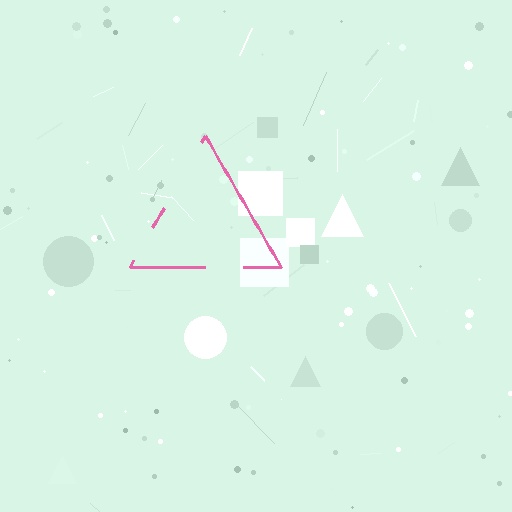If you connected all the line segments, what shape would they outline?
They would outline a triangle.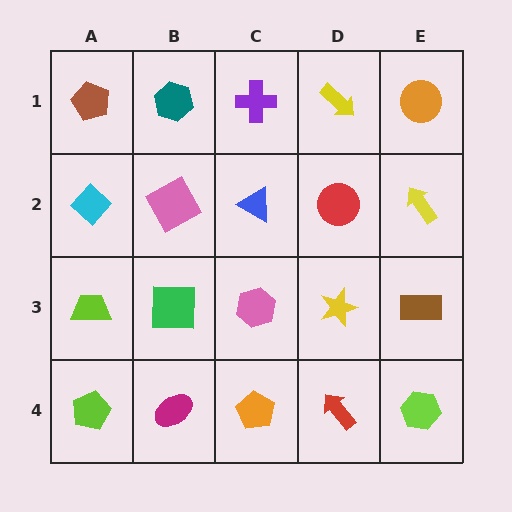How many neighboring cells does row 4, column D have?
3.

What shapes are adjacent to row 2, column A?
A brown pentagon (row 1, column A), a lime trapezoid (row 3, column A), a pink square (row 2, column B).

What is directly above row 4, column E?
A brown rectangle.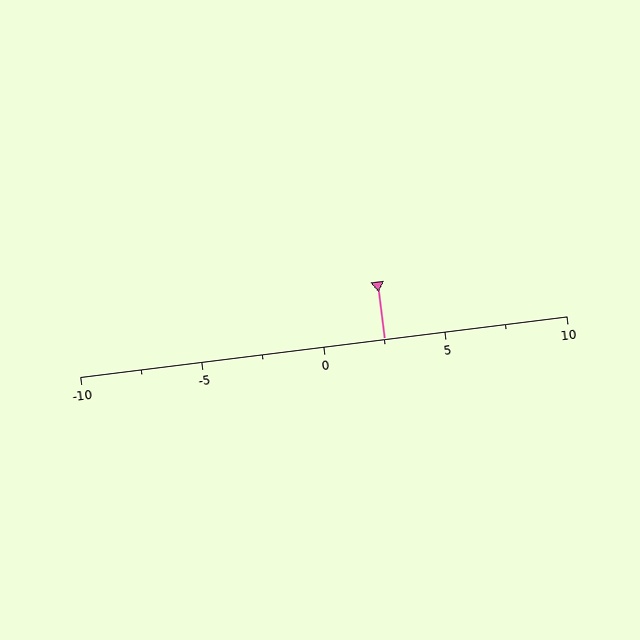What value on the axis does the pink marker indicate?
The marker indicates approximately 2.5.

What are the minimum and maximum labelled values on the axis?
The axis runs from -10 to 10.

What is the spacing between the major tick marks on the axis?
The major ticks are spaced 5 apart.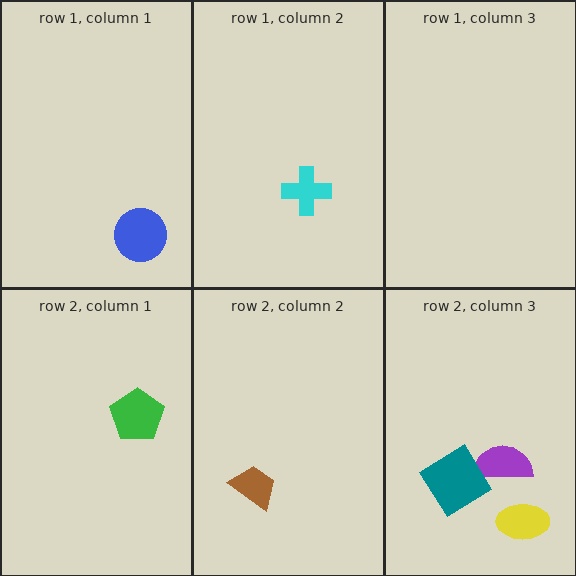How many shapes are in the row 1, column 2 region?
1.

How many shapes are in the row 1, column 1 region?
1.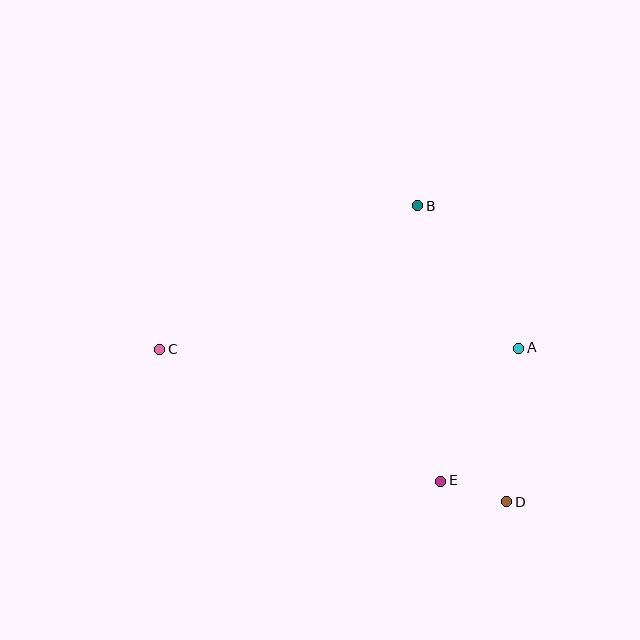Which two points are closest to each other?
Points D and E are closest to each other.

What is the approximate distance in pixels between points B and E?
The distance between B and E is approximately 276 pixels.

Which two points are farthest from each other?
Points C and D are farthest from each other.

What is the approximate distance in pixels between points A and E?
The distance between A and E is approximately 154 pixels.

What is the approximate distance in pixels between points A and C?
The distance between A and C is approximately 359 pixels.